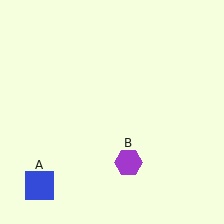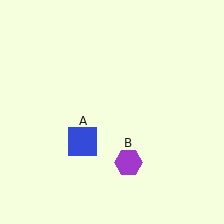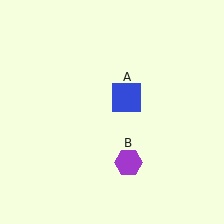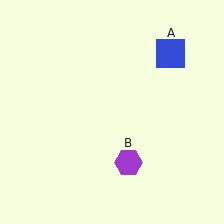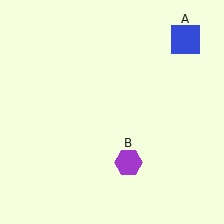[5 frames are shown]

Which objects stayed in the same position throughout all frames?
Purple hexagon (object B) remained stationary.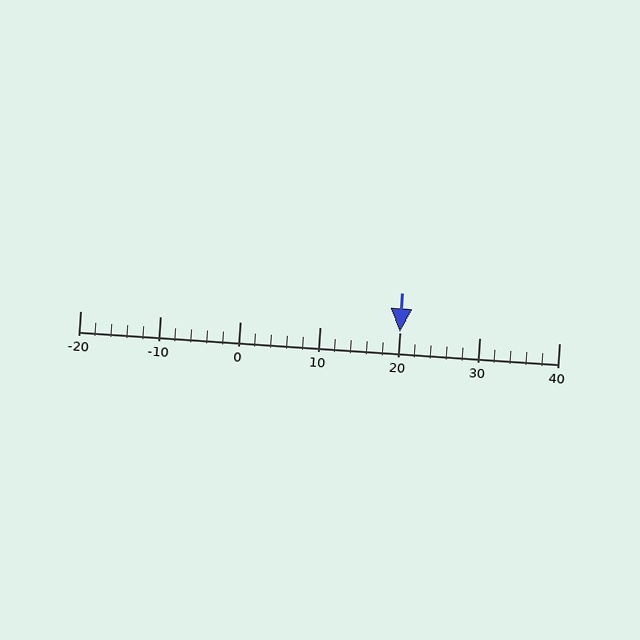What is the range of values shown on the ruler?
The ruler shows values from -20 to 40.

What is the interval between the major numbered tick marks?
The major tick marks are spaced 10 units apart.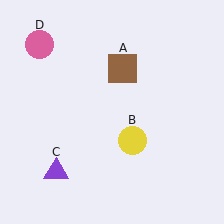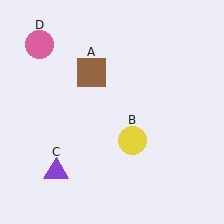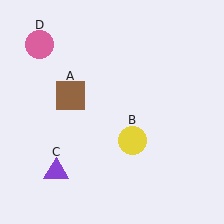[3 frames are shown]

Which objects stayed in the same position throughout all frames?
Yellow circle (object B) and purple triangle (object C) and pink circle (object D) remained stationary.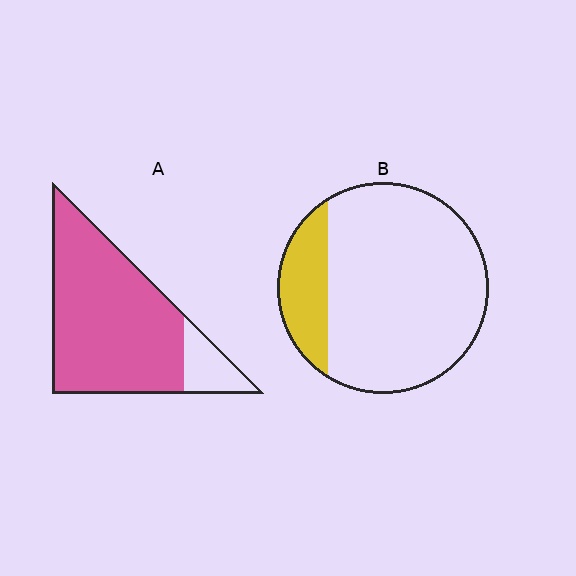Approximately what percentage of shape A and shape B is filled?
A is approximately 85% and B is approximately 20%.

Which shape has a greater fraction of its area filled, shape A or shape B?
Shape A.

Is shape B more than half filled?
No.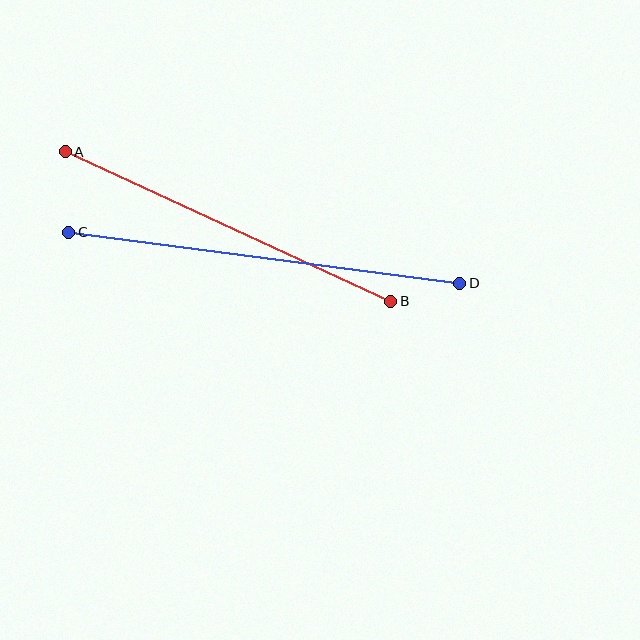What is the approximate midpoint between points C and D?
The midpoint is at approximately (264, 258) pixels.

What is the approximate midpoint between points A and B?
The midpoint is at approximately (228, 226) pixels.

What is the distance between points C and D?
The distance is approximately 394 pixels.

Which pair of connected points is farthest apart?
Points C and D are farthest apart.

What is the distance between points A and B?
The distance is approximately 358 pixels.